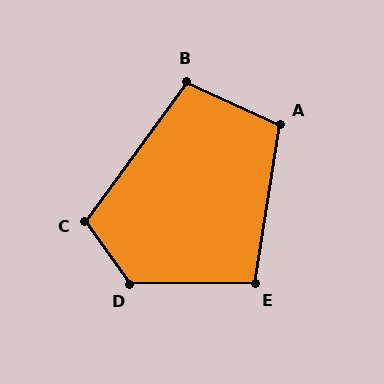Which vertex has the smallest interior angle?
E, at approximately 99 degrees.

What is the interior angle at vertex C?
Approximately 108 degrees (obtuse).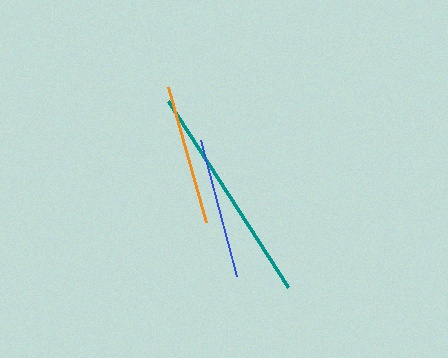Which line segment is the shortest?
The orange line is the shortest at approximately 140 pixels.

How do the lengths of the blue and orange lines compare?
The blue and orange lines are approximately the same length.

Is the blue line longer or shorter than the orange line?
The blue line is longer than the orange line.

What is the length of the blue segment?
The blue segment is approximately 141 pixels long.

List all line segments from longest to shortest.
From longest to shortest: teal, blue, orange.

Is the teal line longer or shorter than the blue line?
The teal line is longer than the blue line.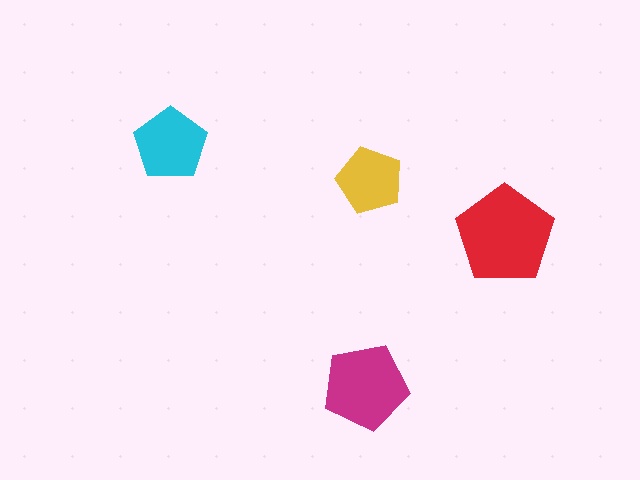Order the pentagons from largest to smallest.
the red one, the magenta one, the cyan one, the yellow one.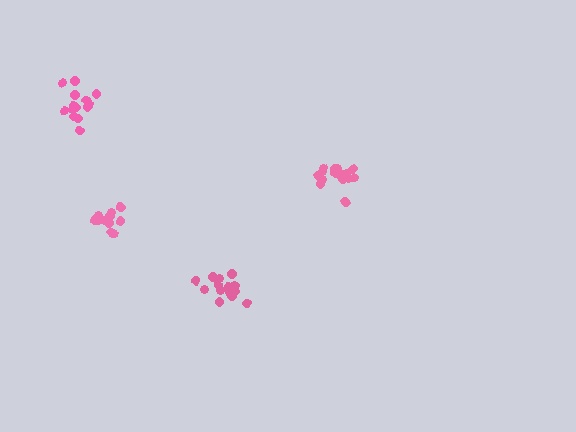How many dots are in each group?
Group 1: 15 dots, Group 2: 12 dots, Group 3: 14 dots, Group 4: 17 dots (58 total).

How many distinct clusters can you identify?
There are 4 distinct clusters.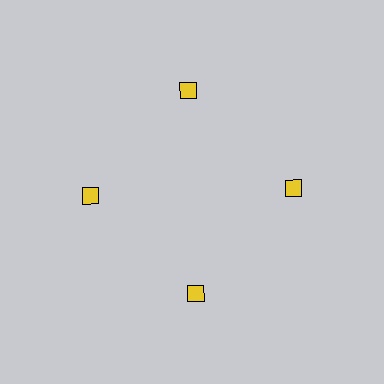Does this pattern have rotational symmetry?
Yes, this pattern has 4-fold rotational symmetry. It looks the same after rotating 90 degrees around the center.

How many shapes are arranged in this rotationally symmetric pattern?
There are 4 shapes, arranged in 4 groups of 1.